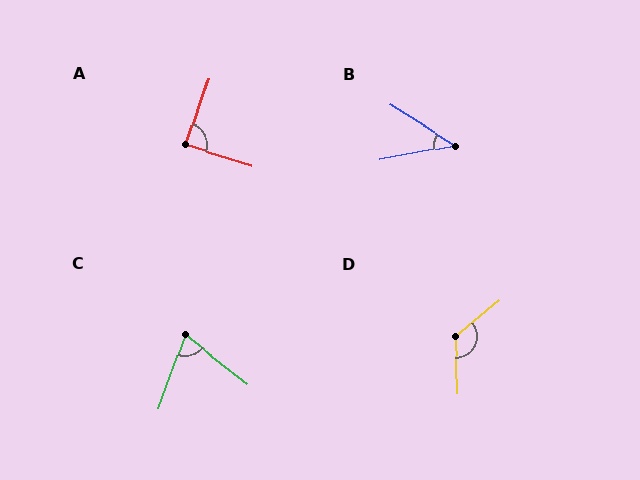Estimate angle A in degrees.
Approximately 88 degrees.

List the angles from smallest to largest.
B (42°), C (72°), A (88°), D (127°).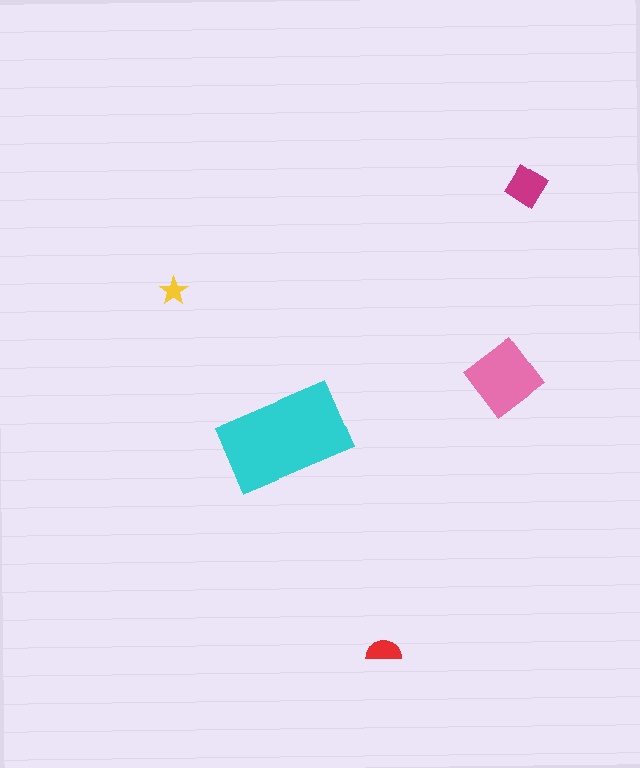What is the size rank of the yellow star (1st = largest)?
5th.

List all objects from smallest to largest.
The yellow star, the red semicircle, the magenta diamond, the pink diamond, the cyan rectangle.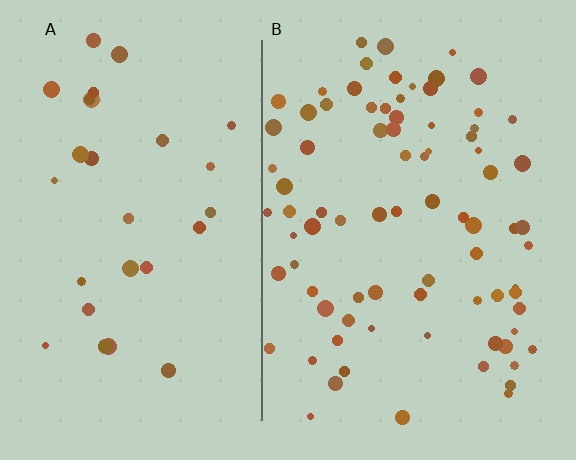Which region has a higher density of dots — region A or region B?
B (the right).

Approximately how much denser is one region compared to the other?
Approximately 2.8× — region B over region A.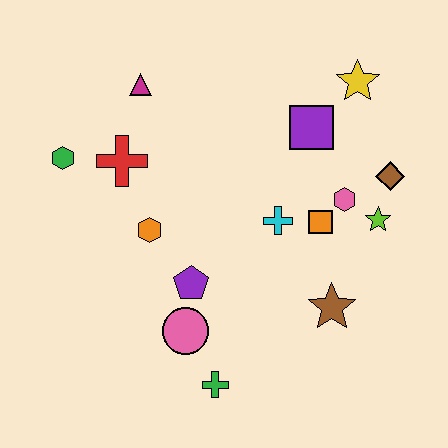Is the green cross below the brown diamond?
Yes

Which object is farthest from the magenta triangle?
The green cross is farthest from the magenta triangle.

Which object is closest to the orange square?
The pink hexagon is closest to the orange square.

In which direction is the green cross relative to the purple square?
The green cross is below the purple square.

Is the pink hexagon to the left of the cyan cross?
No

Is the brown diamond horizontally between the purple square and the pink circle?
No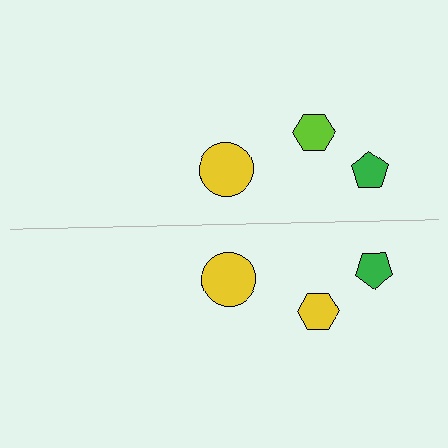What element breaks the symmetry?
The yellow hexagon on the bottom side breaks the symmetry — its mirror counterpart is lime.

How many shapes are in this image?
There are 6 shapes in this image.